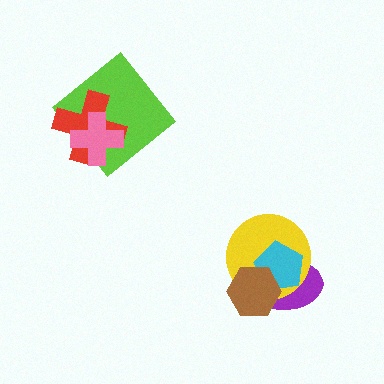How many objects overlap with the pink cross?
2 objects overlap with the pink cross.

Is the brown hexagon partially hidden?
No, no other shape covers it.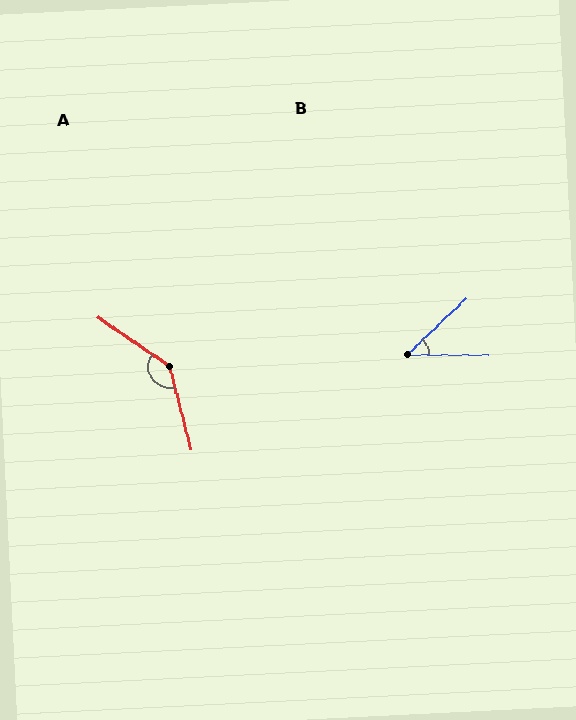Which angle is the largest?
A, at approximately 138 degrees.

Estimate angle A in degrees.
Approximately 138 degrees.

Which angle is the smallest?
B, at approximately 44 degrees.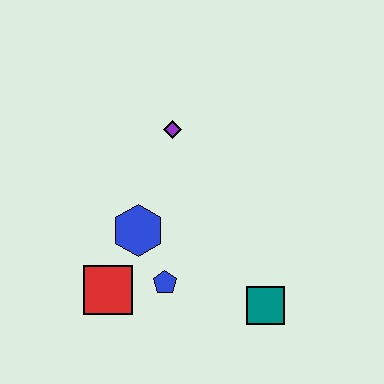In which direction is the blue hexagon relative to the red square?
The blue hexagon is above the red square.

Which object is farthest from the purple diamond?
The teal square is farthest from the purple diamond.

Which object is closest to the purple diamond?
The blue hexagon is closest to the purple diamond.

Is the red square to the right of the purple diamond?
No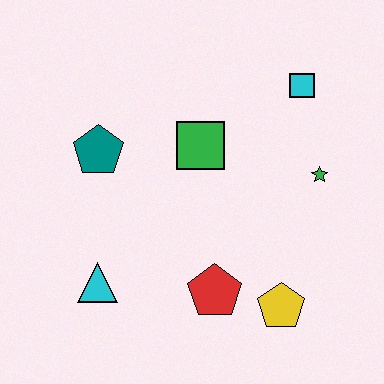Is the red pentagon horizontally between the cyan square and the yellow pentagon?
No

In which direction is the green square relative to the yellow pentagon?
The green square is above the yellow pentagon.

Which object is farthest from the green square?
The yellow pentagon is farthest from the green square.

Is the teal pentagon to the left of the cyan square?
Yes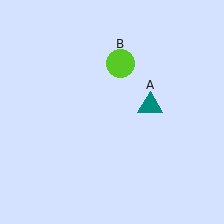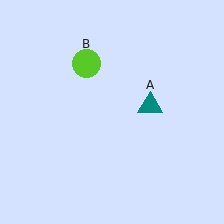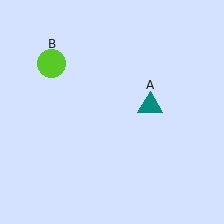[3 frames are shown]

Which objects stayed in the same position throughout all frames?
Teal triangle (object A) remained stationary.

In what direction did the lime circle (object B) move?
The lime circle (object B) moved left.